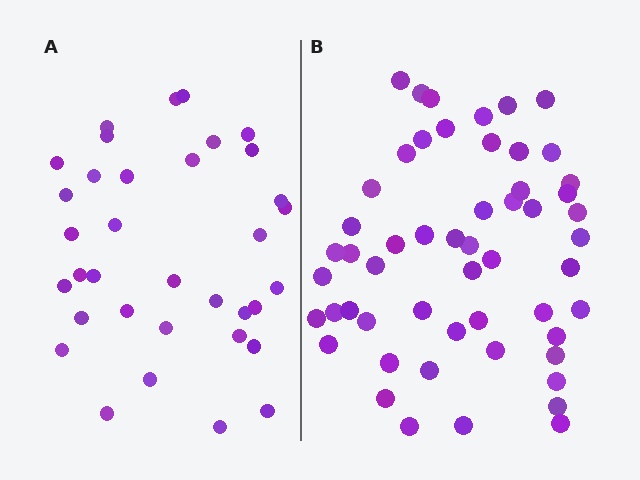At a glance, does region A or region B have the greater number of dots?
Region B (the right region) has more dots.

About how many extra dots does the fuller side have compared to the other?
Region B has approximately 20 more dots than region A.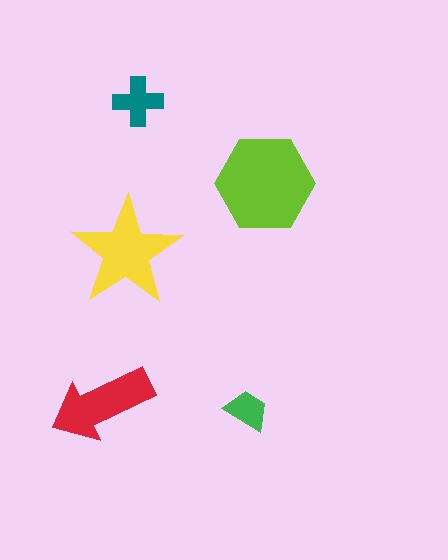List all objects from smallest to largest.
The green trapezoid, the teal cross, the red arrow, the yellow star, the lime hexagon.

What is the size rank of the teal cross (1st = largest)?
4th.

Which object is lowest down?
The green trapezoid is bottommost.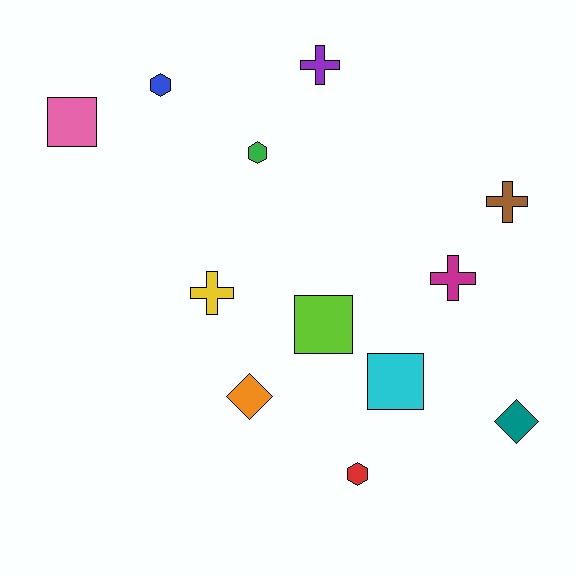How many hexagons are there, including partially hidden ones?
There are 3 hexagons.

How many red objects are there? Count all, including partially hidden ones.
There is 1 red object.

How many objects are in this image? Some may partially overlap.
There are 12 objects.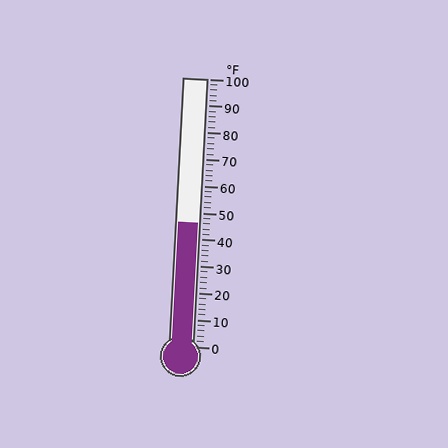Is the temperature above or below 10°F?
The temperature is above 10°F.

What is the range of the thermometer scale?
The thermometer scale ranges from 0°F to 100°F.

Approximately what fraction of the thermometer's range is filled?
The thermometer is filled to approximately 45% of its range.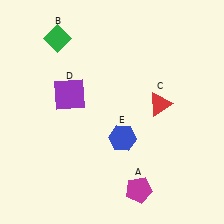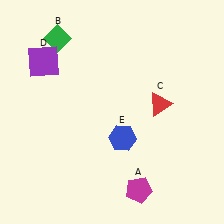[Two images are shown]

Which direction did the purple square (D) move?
The purple square (D) moved up.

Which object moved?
The purple square (D) moved up.